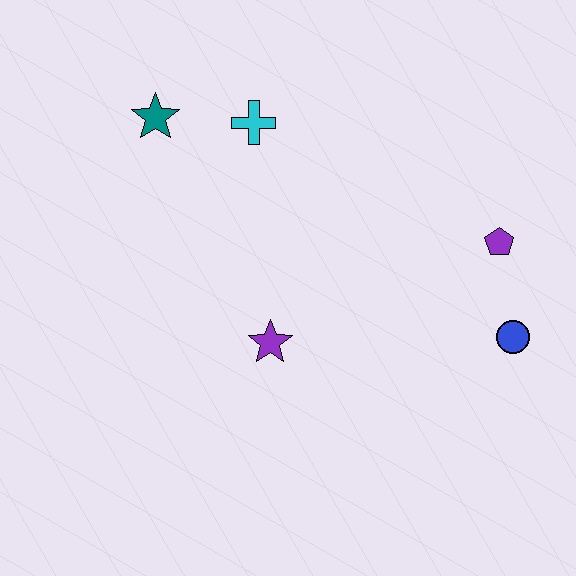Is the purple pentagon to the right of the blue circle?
No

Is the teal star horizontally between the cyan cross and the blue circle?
No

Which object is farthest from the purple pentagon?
The teal star is farthest from the purple pentagon.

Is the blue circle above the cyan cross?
No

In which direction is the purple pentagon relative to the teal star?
The purple pentagon is to the right of the teal star.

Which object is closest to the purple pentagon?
The blue circle is closest to the purple pentagon.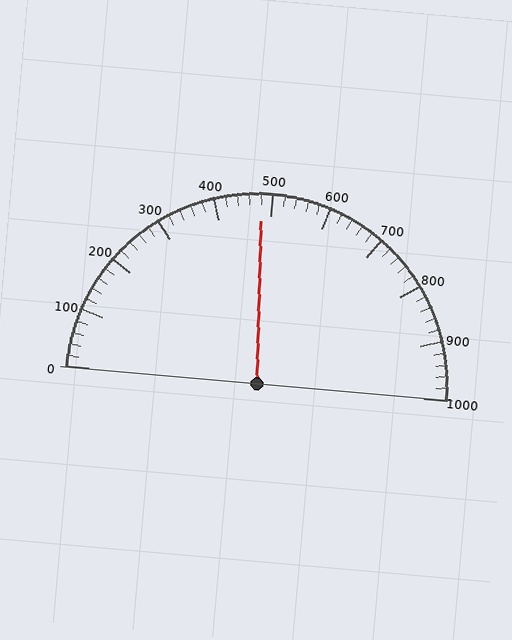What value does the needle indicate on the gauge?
The needle indicates approximately 480.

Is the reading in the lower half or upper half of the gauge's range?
The reading is in the lower half of the range (0 to 1000).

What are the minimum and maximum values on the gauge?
The gauge ranges from 0 to 1000.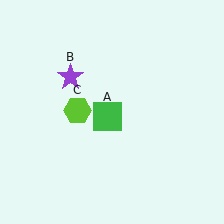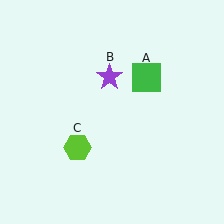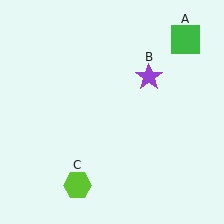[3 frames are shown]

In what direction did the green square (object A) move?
The green square (object A) moved up and to the right.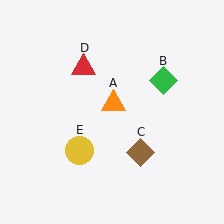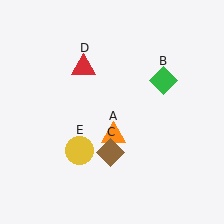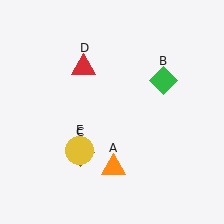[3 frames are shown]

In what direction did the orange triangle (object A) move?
The orange triangle (object A) moved down.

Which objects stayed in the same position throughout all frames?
Green diamond (object B) and red triangle (object D) and yellow circle (object E) remained stationary.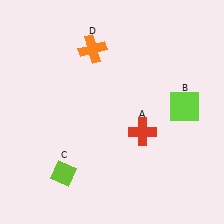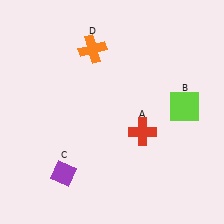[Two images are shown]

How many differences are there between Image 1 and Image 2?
There is 1 difference between the two images.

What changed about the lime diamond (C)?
In Image 1, C is lime. In Image 2, it changed to purple.